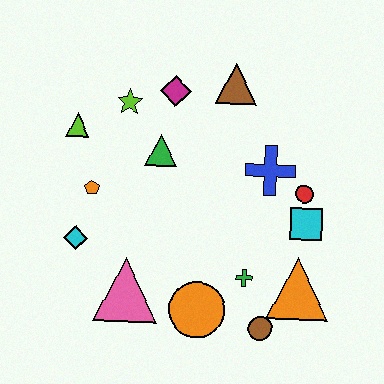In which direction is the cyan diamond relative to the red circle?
The cyan diamond is to the left of the red circle.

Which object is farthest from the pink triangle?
The brown triangle is farthest from the pink triangle.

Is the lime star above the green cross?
Yes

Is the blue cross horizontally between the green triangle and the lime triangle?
No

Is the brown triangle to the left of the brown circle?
Yes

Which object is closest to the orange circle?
The green cross is closest to the orange circle.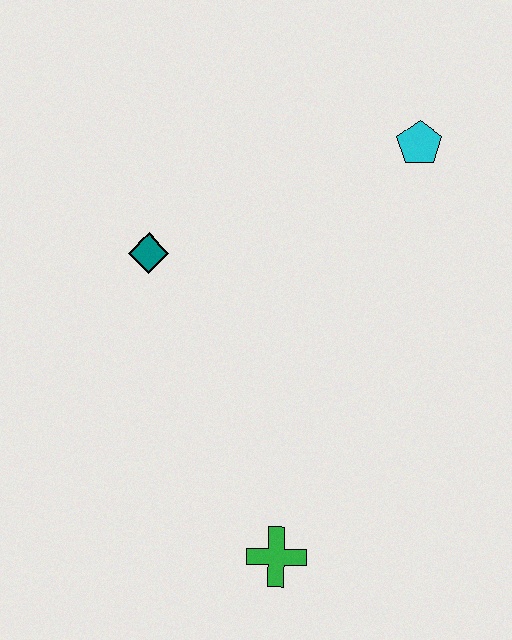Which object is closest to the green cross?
The teal diamond is closest to the green cross.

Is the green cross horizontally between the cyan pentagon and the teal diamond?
Yes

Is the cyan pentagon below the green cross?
No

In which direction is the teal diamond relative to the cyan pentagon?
The teal diamond is to the left of the cyan pentagon.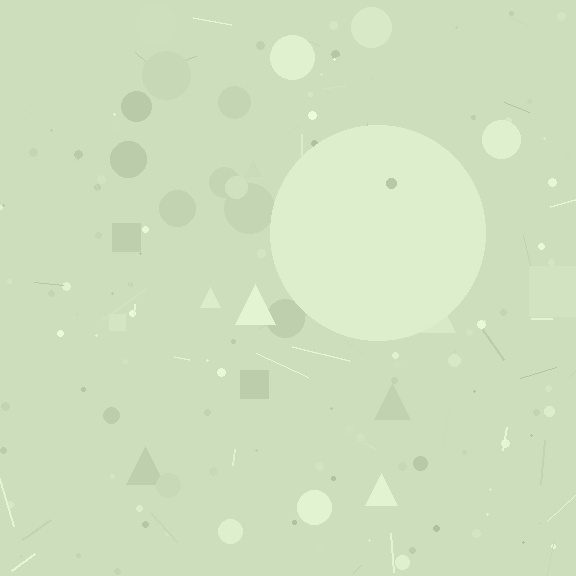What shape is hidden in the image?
A circle is hidden in the image.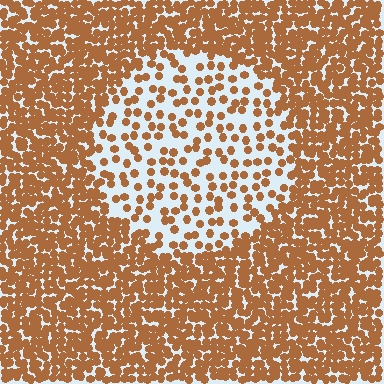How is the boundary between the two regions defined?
The boundary is defined by a change in element density (approximately 2.8x ratio). All elements are the same color, size, and shape.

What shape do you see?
I see a circle.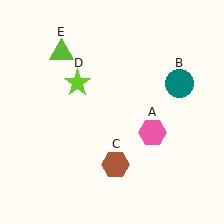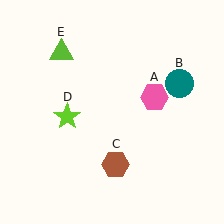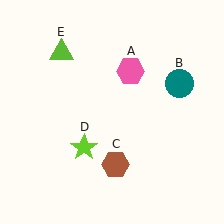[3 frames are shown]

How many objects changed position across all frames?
2 objects changed position: pink hexagon (object A), lime star (object D).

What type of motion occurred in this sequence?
The pink hexagon (object A), lime star (object D) rotated counterclockwise around the center of the scene.